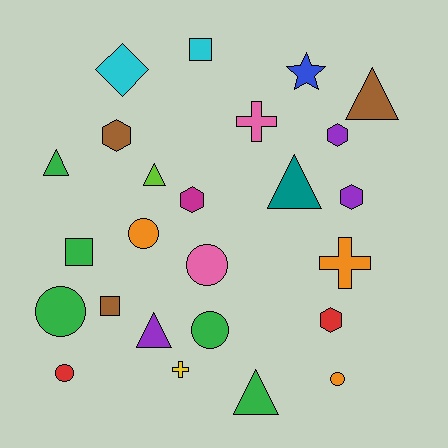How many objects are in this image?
There are 25 objects.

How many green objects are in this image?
There are 5 green objects.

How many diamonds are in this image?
There is 1 diamond.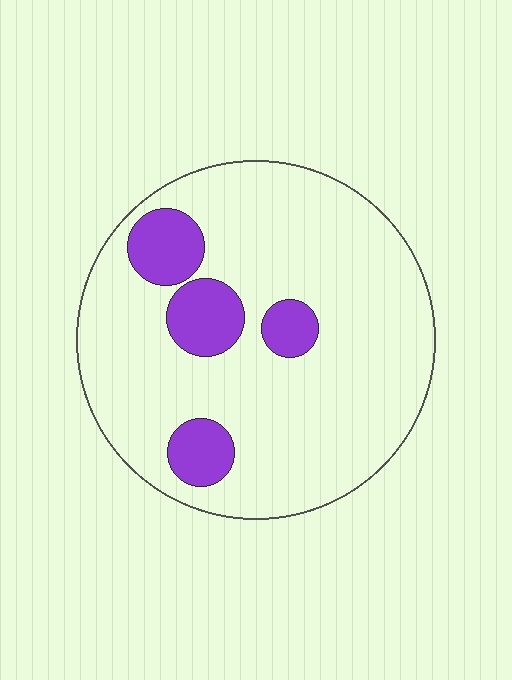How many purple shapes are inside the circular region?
4.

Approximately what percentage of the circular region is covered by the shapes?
Approximately 15%.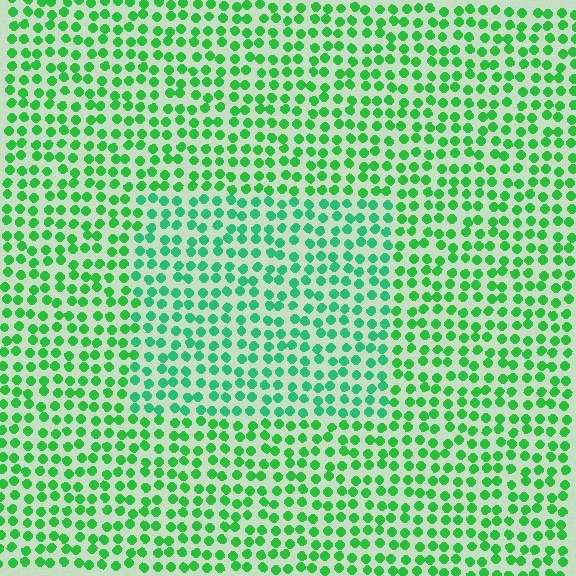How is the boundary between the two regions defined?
The boundary is defined purely by a slight shift in hue (about 24 degrees). Spacing, size, and orientation are identical on both sides.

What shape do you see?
I see a rectangle.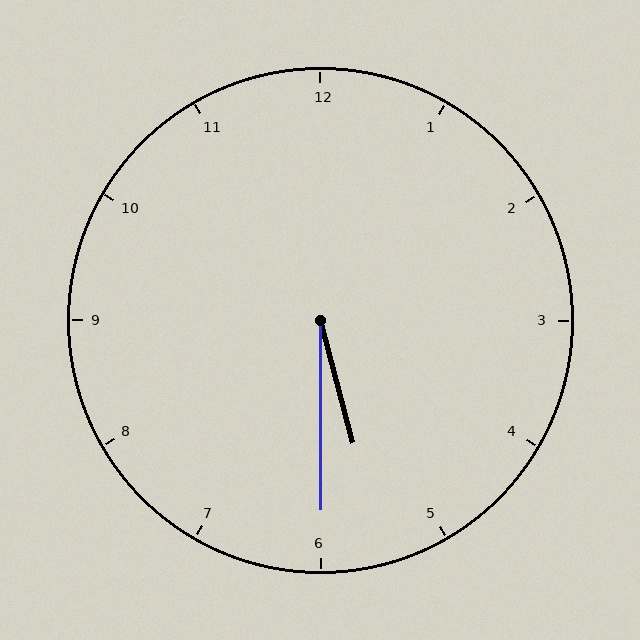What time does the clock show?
5:30.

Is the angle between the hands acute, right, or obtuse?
It is acute.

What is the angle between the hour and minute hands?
Approximately 15 degrees.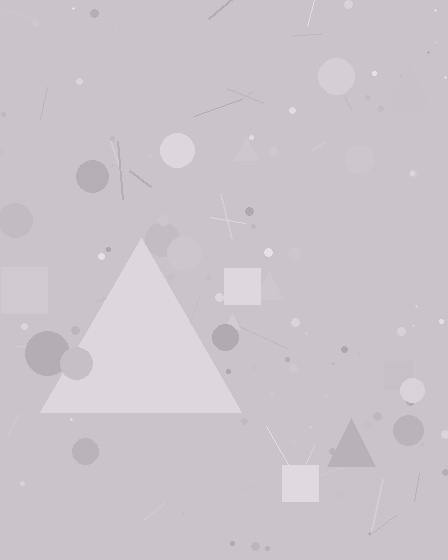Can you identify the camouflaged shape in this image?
The camouflaged shape is a triangle.